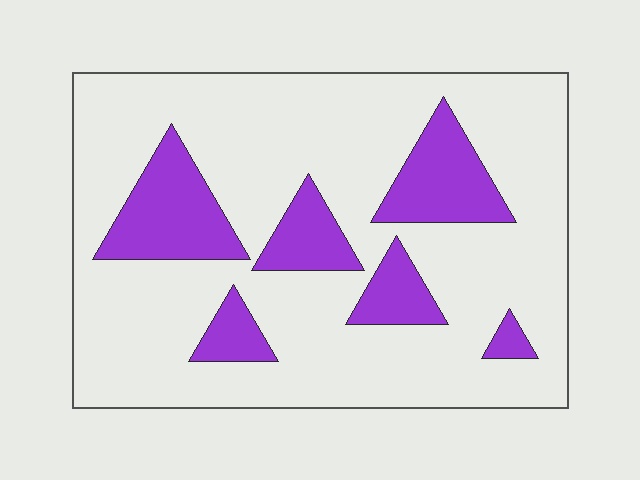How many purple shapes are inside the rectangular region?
6.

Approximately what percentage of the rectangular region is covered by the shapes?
Approximately 20%.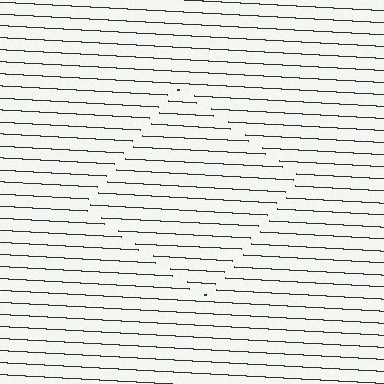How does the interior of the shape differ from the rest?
The interior of the shape contains the same grating, shifted by half a period — the contour is defined by the phase discontinuity where line-ends from the inner and outer gratings abut.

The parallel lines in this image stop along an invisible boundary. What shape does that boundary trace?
An illusory square. The interior of the shape contains the same grating, shifted by half a period — the contour is defined by the phase discontinuity where line-ends from the inner and outer gratings abut.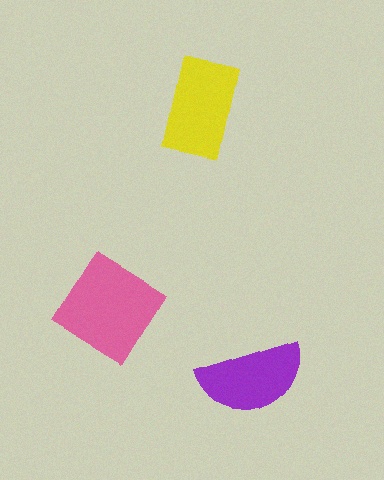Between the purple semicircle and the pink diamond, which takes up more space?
The pink diamond.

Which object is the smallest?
The purple semicircle.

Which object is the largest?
The pink diamond.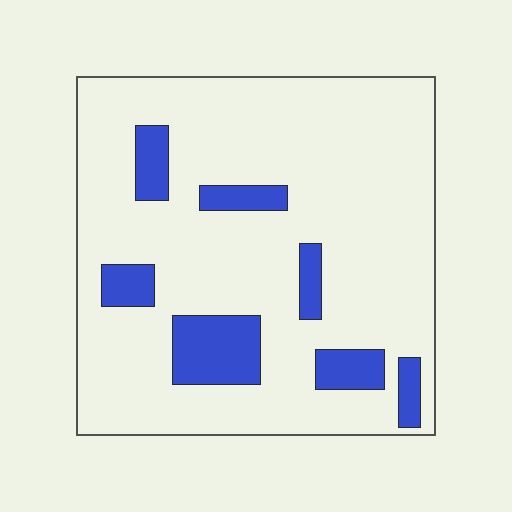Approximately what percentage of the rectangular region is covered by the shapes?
Approximately 15%.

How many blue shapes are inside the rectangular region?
7.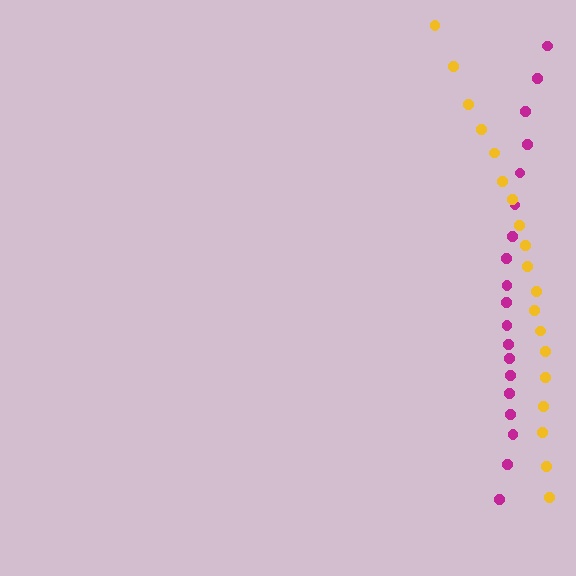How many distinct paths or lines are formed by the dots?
There are 2 distinct paths.